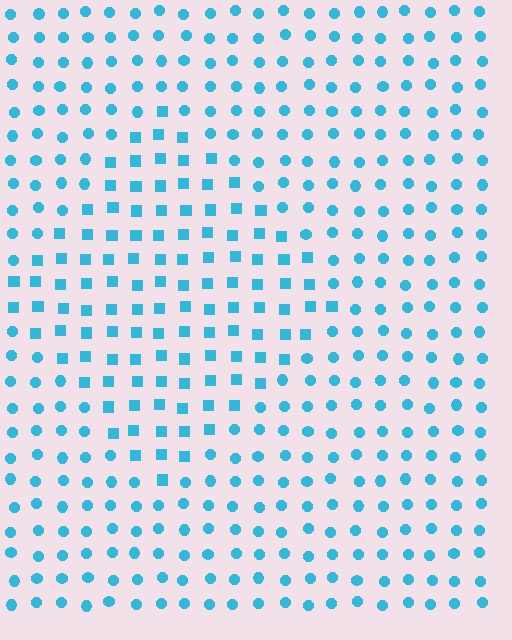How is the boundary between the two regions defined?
The boundary is defined by a change in element shape: squares inside vs. circles outside. All elements share the same color and spacing.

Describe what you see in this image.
The image is filled with small cyan elements arranged in a uniform grid. A diamond-shaped region contains squares, while the surrounding area contains circles. The boundary is defined purely by the change in element shape.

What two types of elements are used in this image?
The image uses squares inside the diamond region and circles outside it.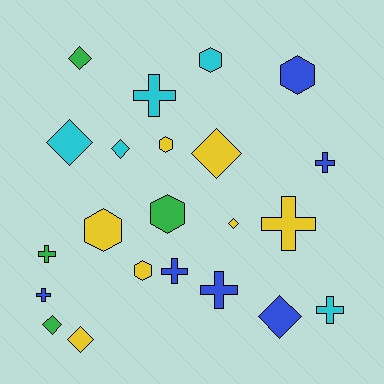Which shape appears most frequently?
Diamond, with 8 objects.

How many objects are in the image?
There are 22 objects.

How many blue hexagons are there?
There is 1 blue hexagon.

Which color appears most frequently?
Yellow, with 7 objects.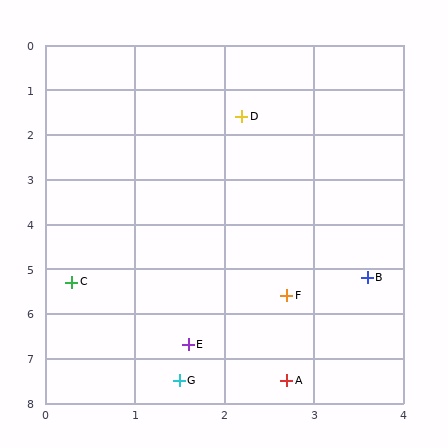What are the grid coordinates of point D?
Point D is at approximately (2.2, 1.6).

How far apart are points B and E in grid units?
Points B and E are about 2.5 grid units apart.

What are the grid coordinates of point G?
Point G is at approximately (1.5, 7.5).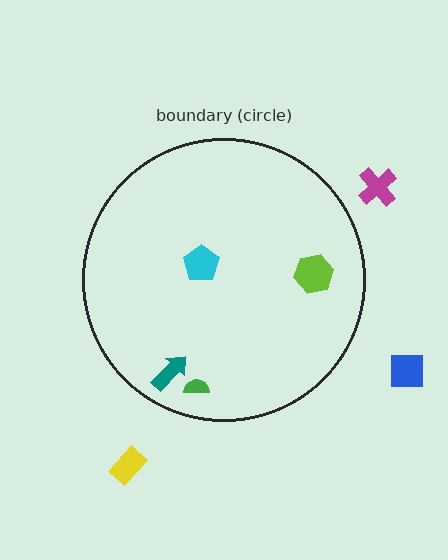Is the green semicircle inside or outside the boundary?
Inside.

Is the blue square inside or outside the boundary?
Outside.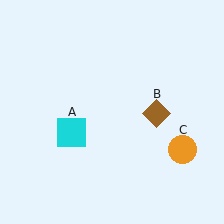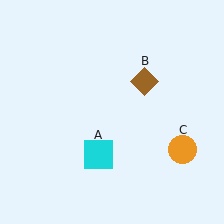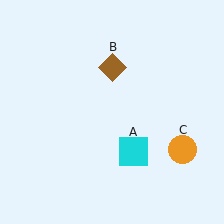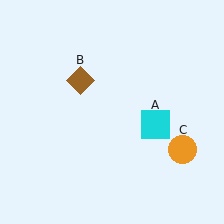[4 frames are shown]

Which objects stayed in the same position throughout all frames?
Orange circle (object C) remained stationary.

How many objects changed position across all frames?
2 objects changed position: cyan square (object A), brown diamond (object B).